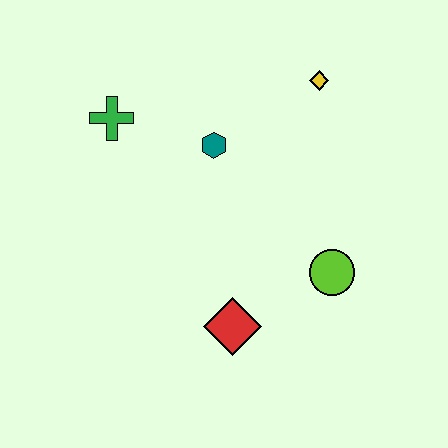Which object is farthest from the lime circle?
The green cross is farthest from the lime circle.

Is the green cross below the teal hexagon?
No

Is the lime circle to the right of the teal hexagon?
Yes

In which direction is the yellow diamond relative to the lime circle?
The yellow diamond is above the lime circle.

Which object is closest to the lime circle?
The red diamond is closest to the lime circle.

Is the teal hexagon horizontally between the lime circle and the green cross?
Yes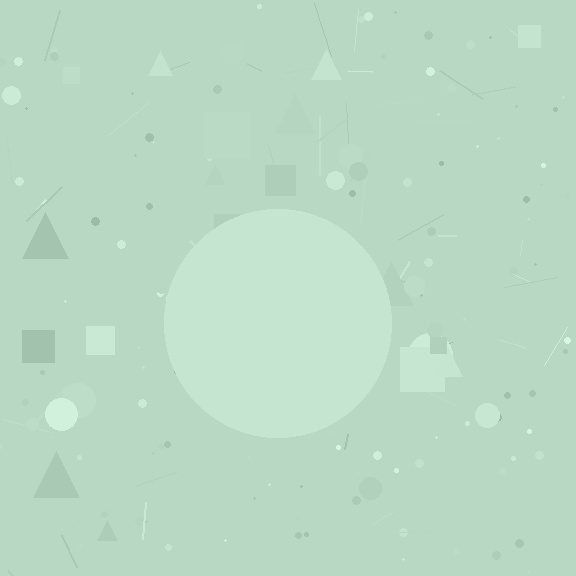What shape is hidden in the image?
A circle is hidden in the image.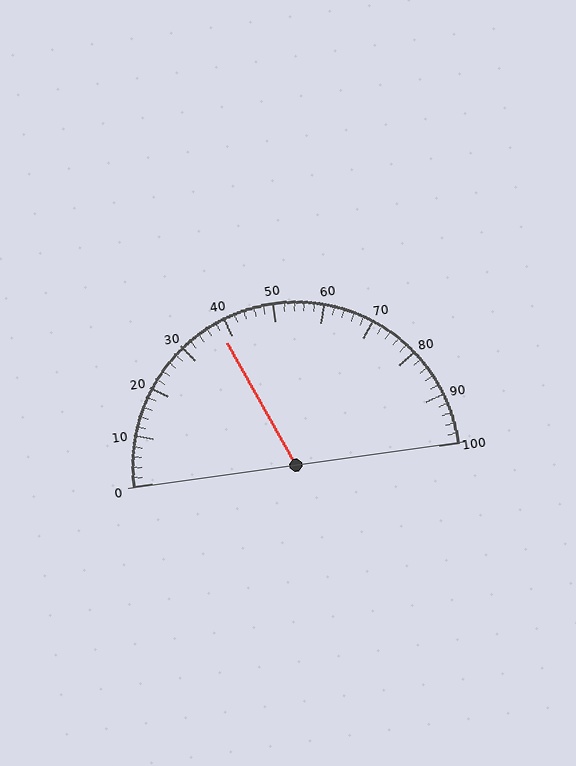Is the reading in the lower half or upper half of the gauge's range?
The reading is in the lower half of the range (0 to 100).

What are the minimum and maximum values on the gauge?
The gauge ranges from 0 to 100.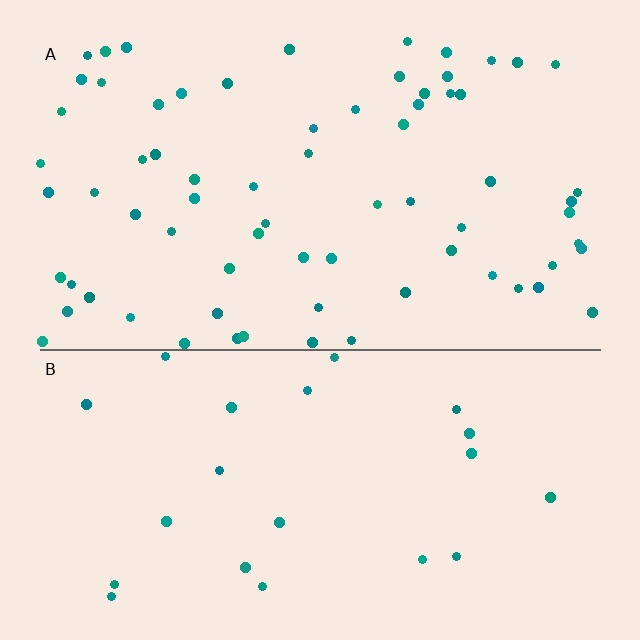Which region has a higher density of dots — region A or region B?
A (the top).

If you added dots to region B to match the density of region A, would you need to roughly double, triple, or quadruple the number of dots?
Approximately triple.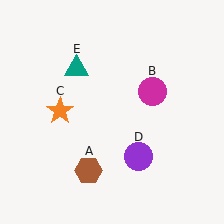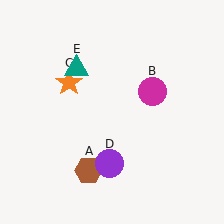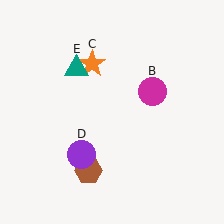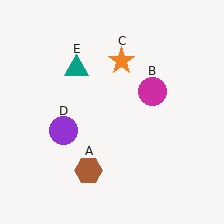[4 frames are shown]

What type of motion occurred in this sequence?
The orange star (object C), purple circle (object D) rotated clockwise around the center of the scene.